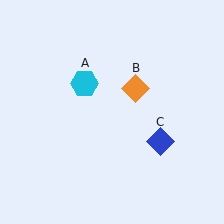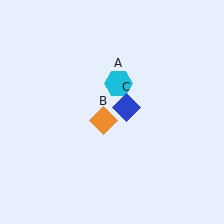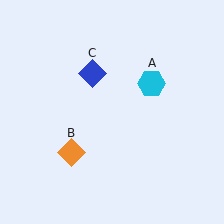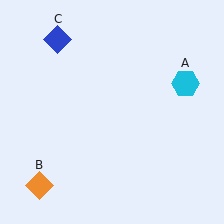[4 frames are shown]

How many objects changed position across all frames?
3 objects changed position: cyan hexagon (object A), orange diamond (object B), blue diamond (object C).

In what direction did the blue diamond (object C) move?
The blue diamond (object C) moved up and to the left.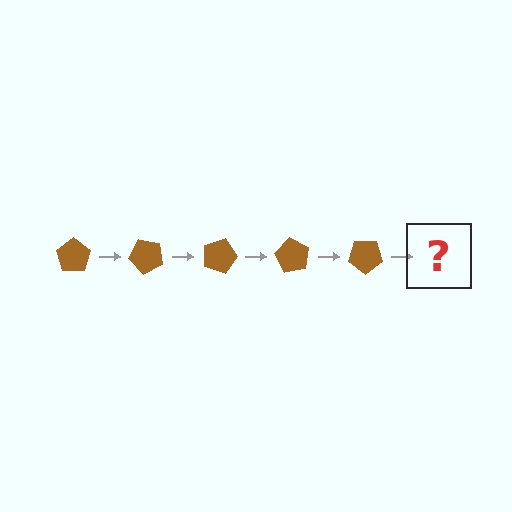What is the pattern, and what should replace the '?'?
The pattern is that the pentagon rotates 45 degrees each step. The '?' should be a brown pentagon rotated 225 degrees.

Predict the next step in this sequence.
The next step is a brown pentagon rotated 225 degrees.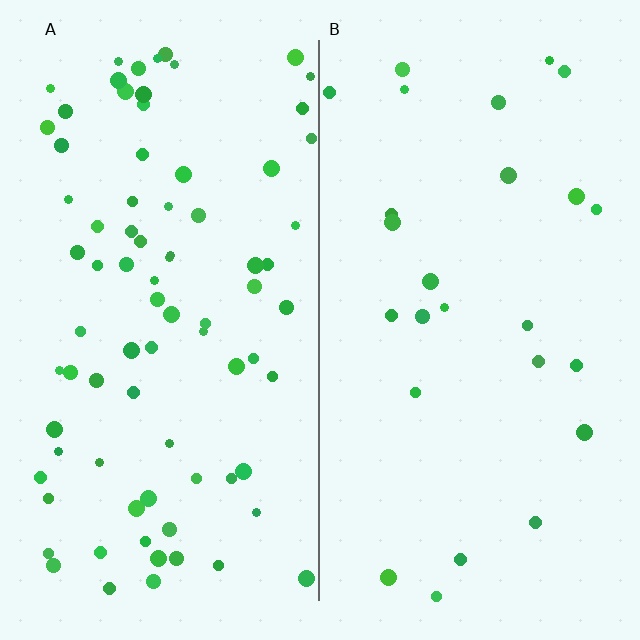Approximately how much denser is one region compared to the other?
Approximately 3.2× — region A over region B.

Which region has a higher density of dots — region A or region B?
A (the left).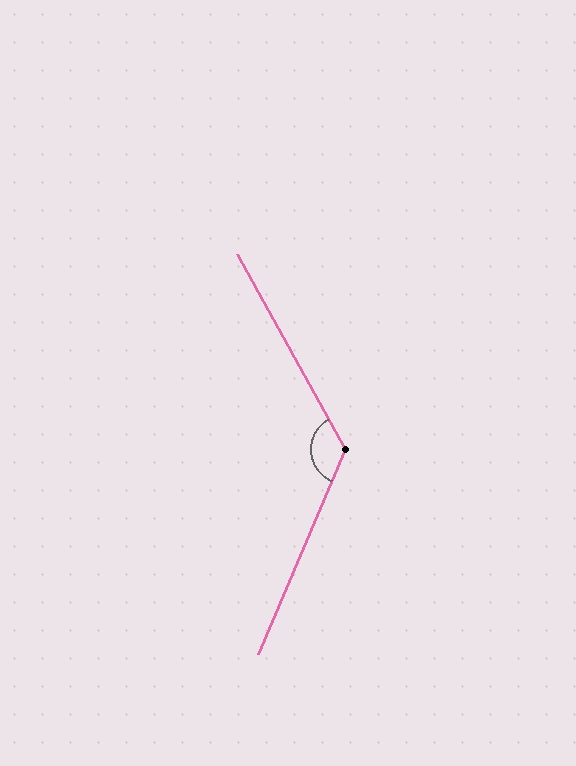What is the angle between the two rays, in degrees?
Approximately 128 degrees.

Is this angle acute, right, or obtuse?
It is obtuse.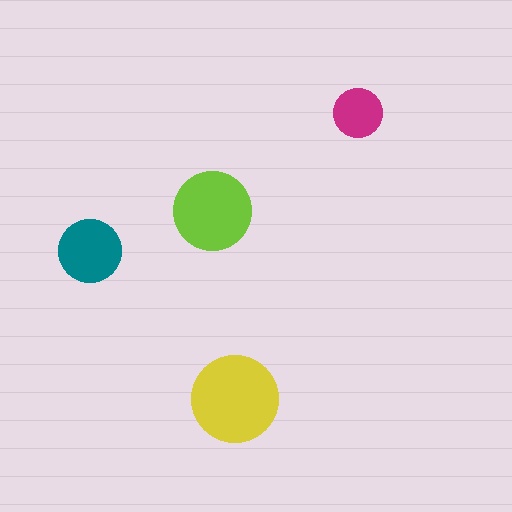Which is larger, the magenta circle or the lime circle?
The lime one.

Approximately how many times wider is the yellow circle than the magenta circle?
About 2 times wider.